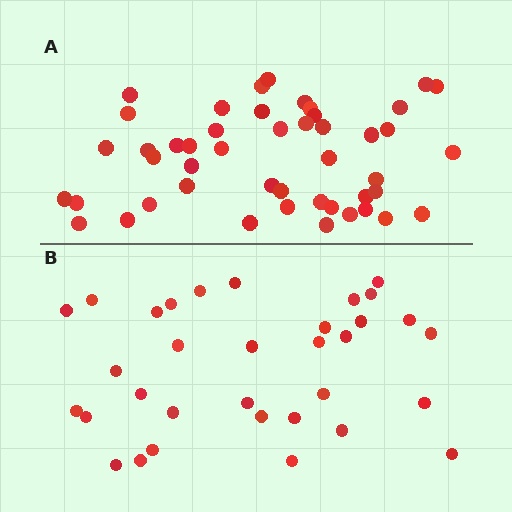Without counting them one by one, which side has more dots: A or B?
Region A (the top region) has more dots.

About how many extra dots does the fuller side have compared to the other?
Region A has approximately 15 more dots than region B.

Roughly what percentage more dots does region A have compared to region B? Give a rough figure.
About 40% more.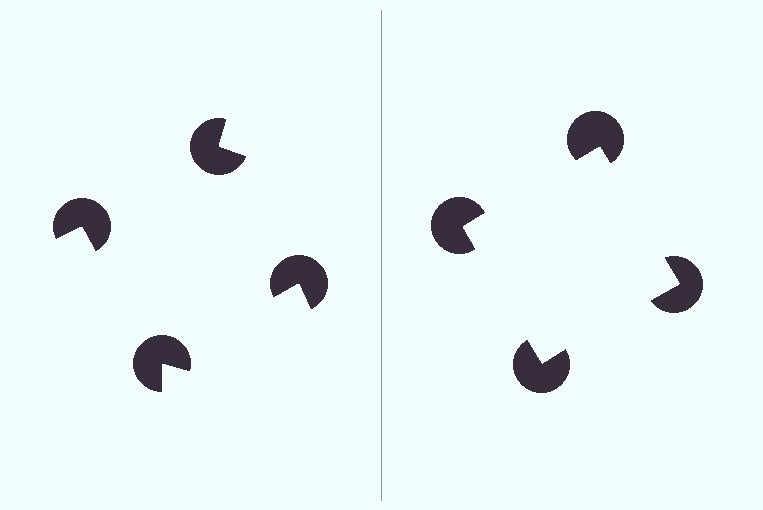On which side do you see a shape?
An illusory square appears on the right side. On the left side the wedge cuts are rotated, so no coherent shape forms.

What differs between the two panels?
The pac-man discs are positioned identically on both sides; only the wedge orientations differ. On the right they align to a square; on the left they are misaligned.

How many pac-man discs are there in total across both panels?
8 — 4 on each side.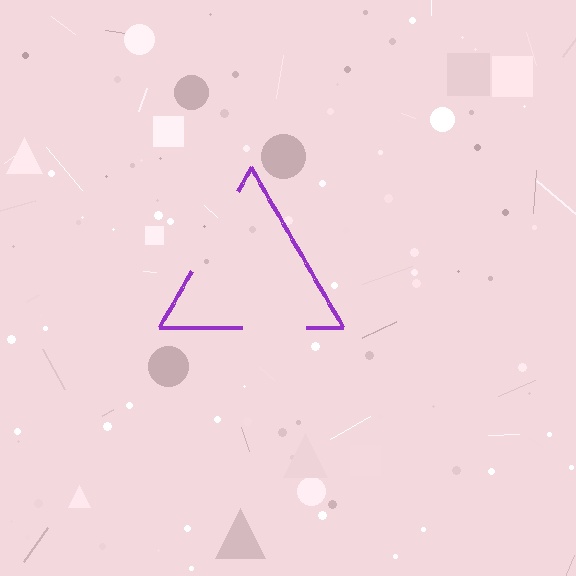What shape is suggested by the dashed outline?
The dashed outline suggests a triangle.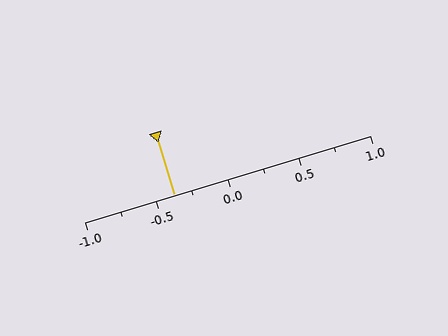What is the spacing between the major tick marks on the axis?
The major ticks are spaced 0.5 apart.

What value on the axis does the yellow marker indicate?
The marker indicates approximately -0.38.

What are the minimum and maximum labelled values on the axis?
The axis runs from -1.0 to 1.0.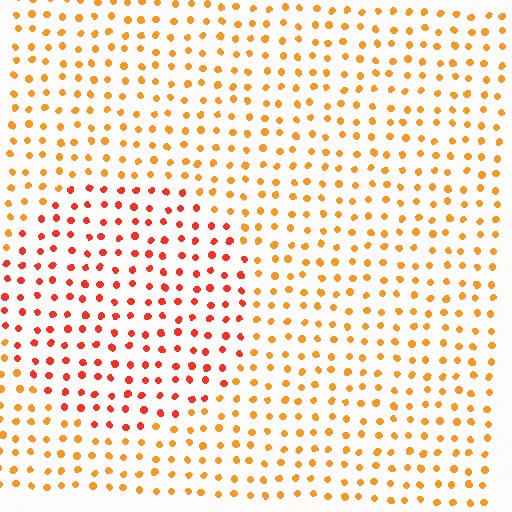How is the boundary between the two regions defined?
The boundary is defined purely by a slight shift in hue (about 31 degrees). Spacing, size, and orientation are identical on both sides.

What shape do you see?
I see a circle.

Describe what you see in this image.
The image is filled with small orange elements in a uniform arrangement. A circle-shaped region is visible where the elements are tinted to a slightly different hue, forming a subtle color boundary.